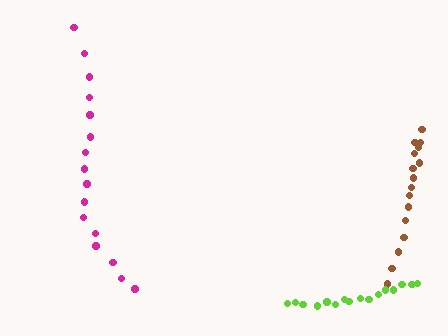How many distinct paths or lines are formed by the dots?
There are 3 distinct paths.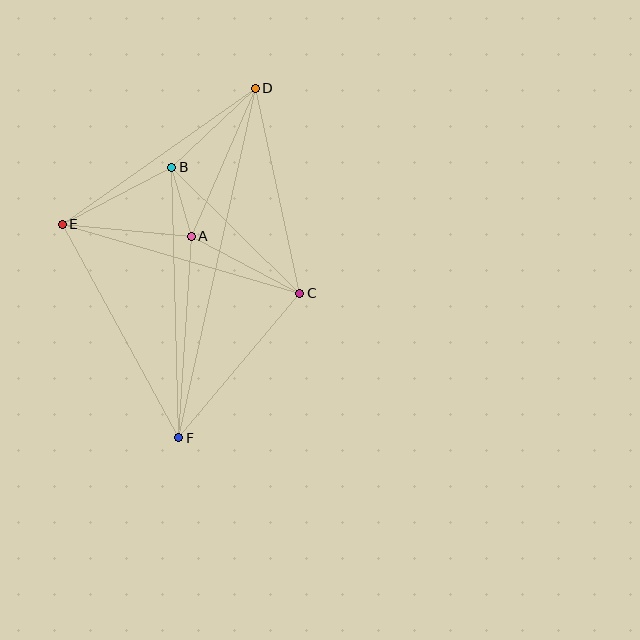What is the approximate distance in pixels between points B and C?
The distance between B and C is approximately 179 pixels.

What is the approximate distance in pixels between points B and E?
The distance between B and E is approximately 124 pixels.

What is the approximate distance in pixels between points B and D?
The distance between B and D is approximately 115 pixels.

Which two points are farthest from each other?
Points D and F are farthest from each other.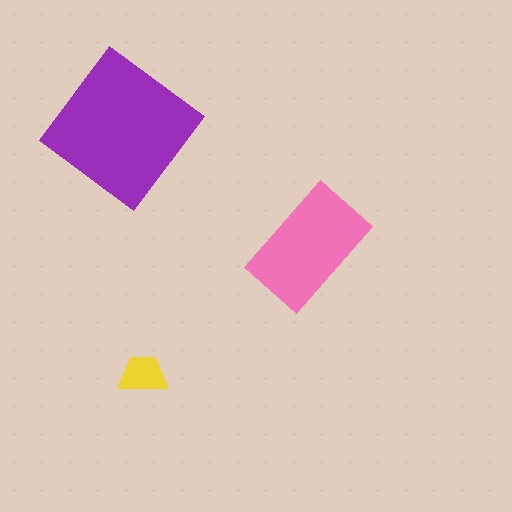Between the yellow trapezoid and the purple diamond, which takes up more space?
The purple diamond.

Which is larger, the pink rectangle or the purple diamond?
The purple diamond.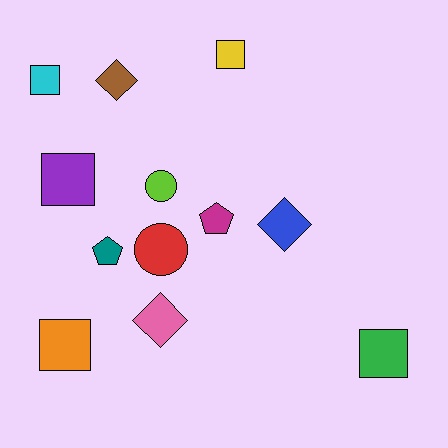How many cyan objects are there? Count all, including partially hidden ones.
There is 1 cyan object.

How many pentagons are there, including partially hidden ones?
There are 2 pentagons.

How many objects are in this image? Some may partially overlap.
There are 12 objects.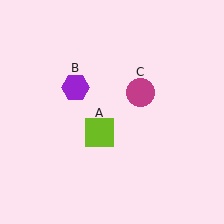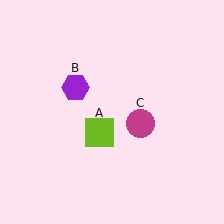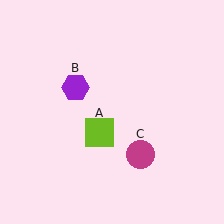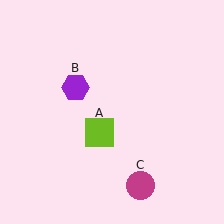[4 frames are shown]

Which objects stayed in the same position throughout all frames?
Lime square (object A) and purple hexagon (object B) remained stationary.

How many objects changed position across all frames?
1 object changed position: magenta circle (object C).